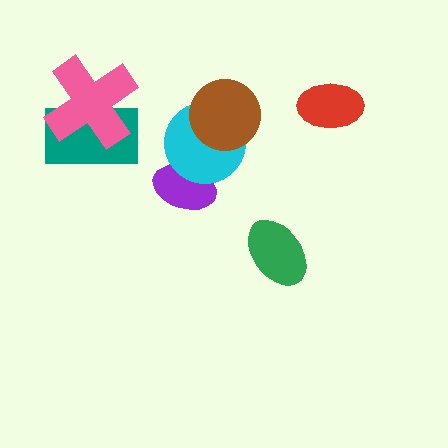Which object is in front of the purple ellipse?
The cyan circle is in front of the purple ellipse.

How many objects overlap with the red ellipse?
0 objects overlap with the red ellipse.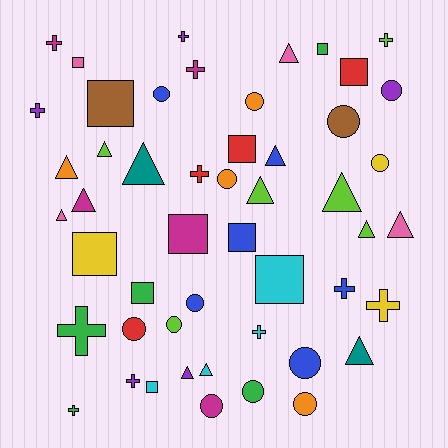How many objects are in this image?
There are 50 objects.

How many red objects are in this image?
There are 4 red objects.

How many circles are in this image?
There are 13 circles.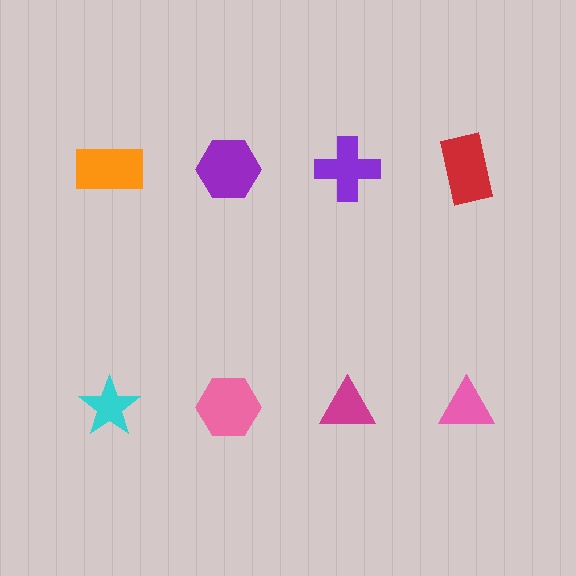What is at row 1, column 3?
A purple cross.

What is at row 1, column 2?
A purple hexagon.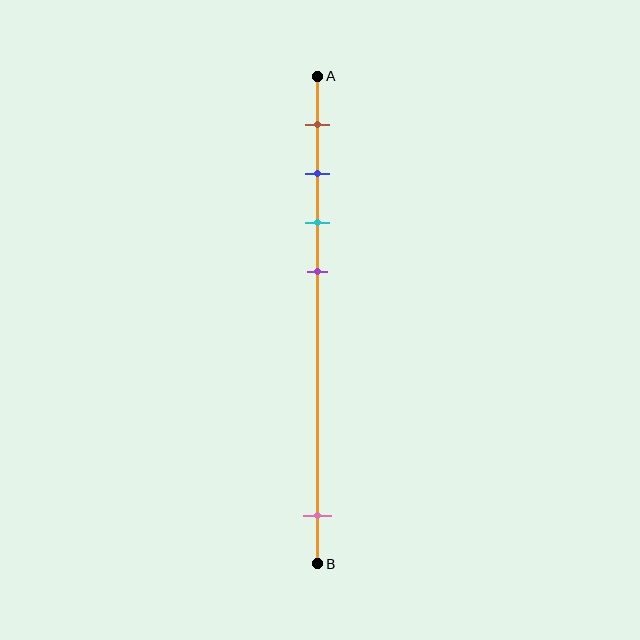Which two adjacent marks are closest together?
The blue and cyan marks are the closest adjacent pair.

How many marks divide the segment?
There are 5 marks dividing the segment.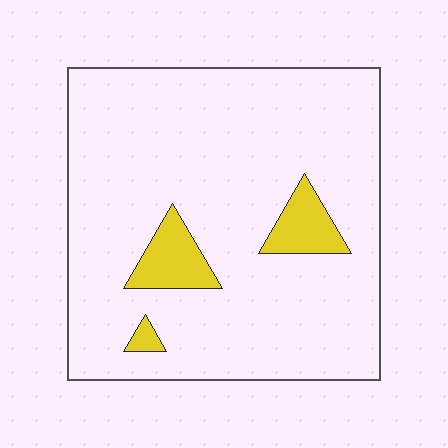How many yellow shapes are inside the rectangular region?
3.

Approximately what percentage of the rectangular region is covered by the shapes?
Approximately 10%.